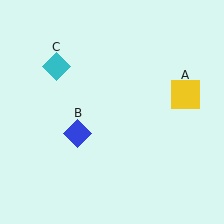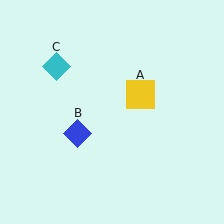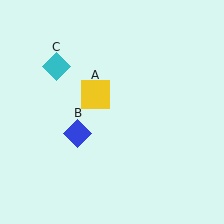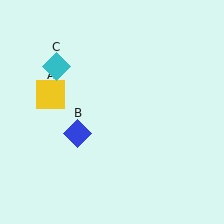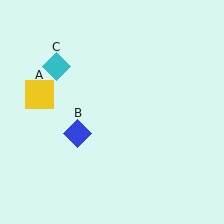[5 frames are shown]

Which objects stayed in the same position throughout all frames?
Blue diamond (object B) and cyan diamond (object C) remained stationary.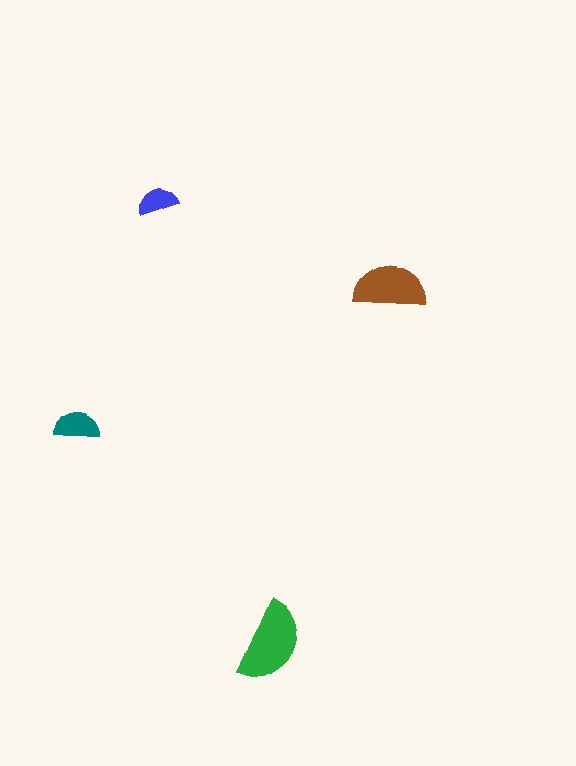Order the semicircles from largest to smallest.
the green one, the brown one, the teal one, the blue one.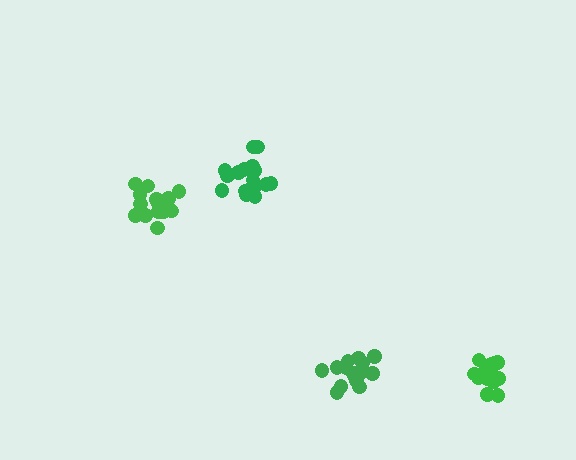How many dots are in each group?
Group 1: 15 dots, Group 2: 16 dots, Group 3: 14 dots, Group 4: 19 dots (64 total).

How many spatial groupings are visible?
There are 4 spatial groupings.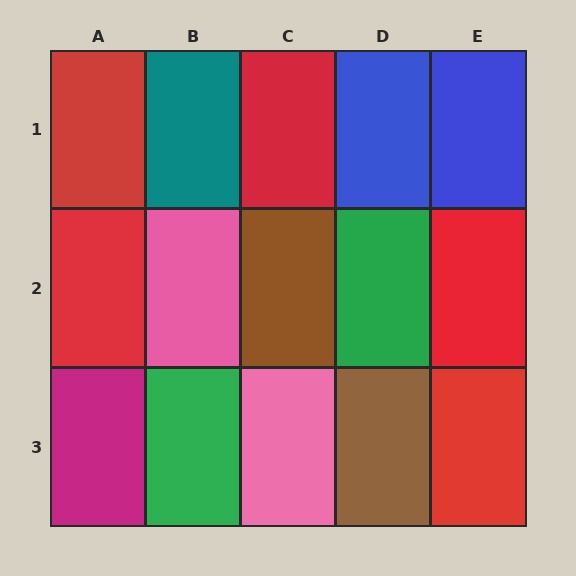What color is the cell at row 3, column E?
Red.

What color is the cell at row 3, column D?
Brown.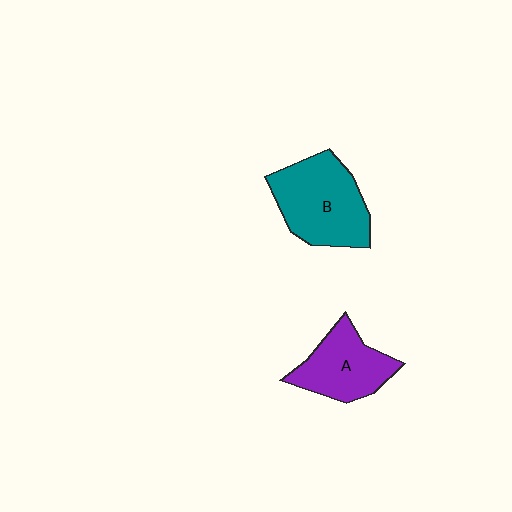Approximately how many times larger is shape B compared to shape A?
Approximately 1.3 times.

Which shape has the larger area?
Shape B (teal).